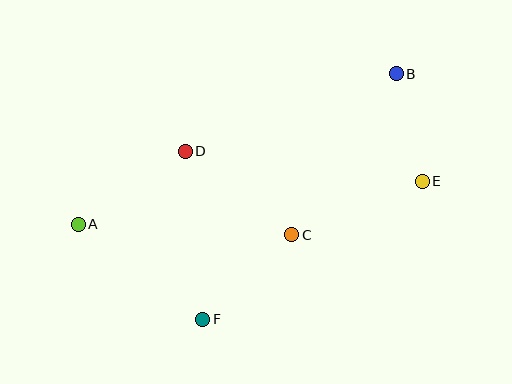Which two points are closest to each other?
Points B and E are closest to each other.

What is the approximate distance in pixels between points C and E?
The distance between C and E is approximately 141 pixels.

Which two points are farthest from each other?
Points A and B are farthest from each other.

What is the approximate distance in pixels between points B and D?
The distance between B and D is approximately 225 pixels.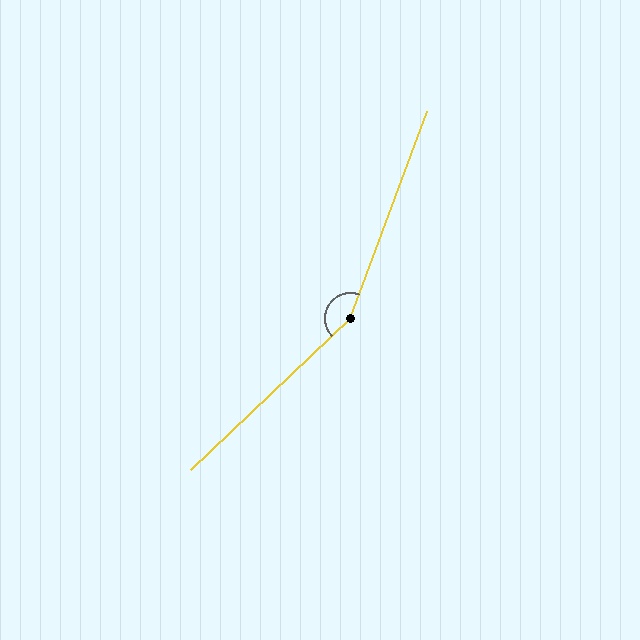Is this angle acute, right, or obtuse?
It is obtuse.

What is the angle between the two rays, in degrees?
Approximately 154 degrees.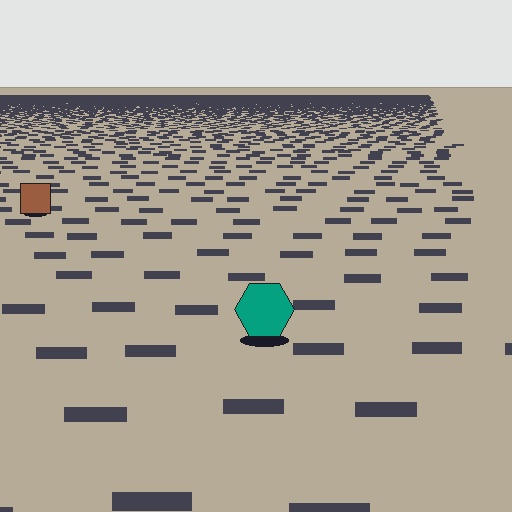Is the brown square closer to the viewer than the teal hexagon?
No. The teal hexagon is closer — you can tell from the texture gradient: the ground texture is coarser near it.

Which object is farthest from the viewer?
The brown square is farthest from the viewer. It appears smaller and the ground texture around it is denser.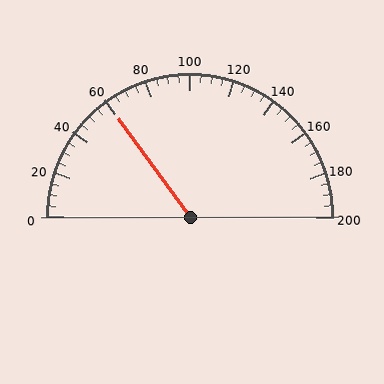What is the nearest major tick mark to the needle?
The nearest major tick mark is 60.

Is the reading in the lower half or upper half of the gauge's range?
The reading is in the lower half of the range (0 to 200).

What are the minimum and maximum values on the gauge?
The gauge ranges from 0 to 200.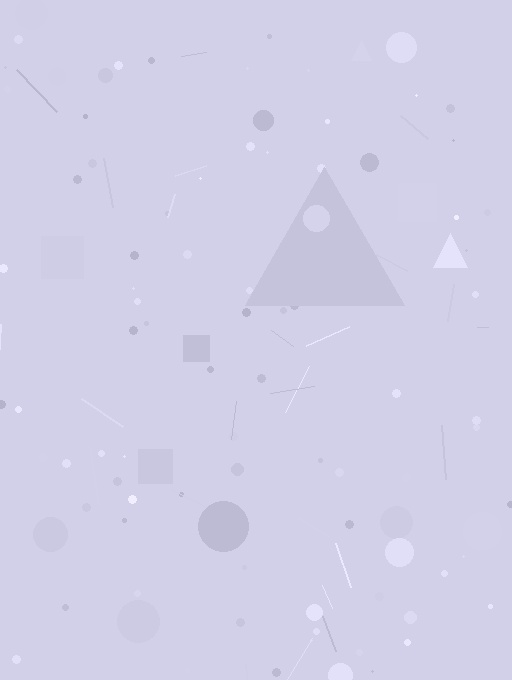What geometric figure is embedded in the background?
A triangle is embedded in the background.